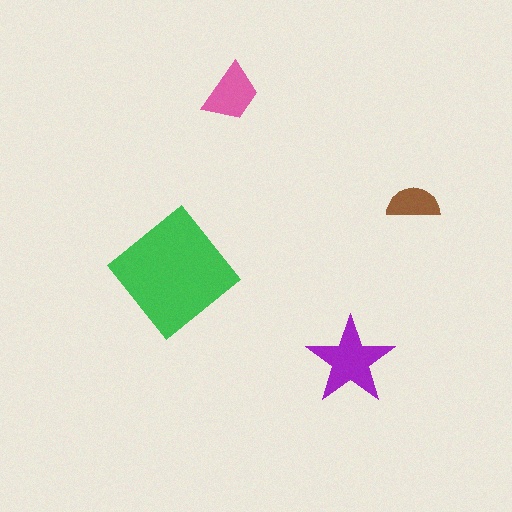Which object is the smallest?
The brown semicircle.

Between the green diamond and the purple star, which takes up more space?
The green diamond.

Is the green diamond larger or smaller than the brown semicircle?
Larger.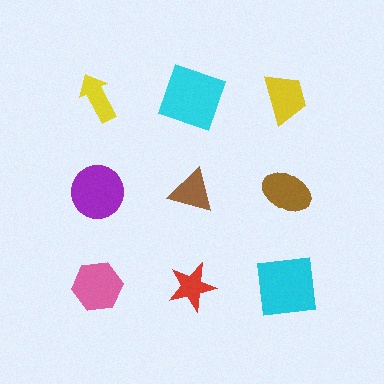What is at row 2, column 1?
A purple circle.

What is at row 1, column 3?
A yellow trapezoid.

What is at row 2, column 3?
A brown ellipse.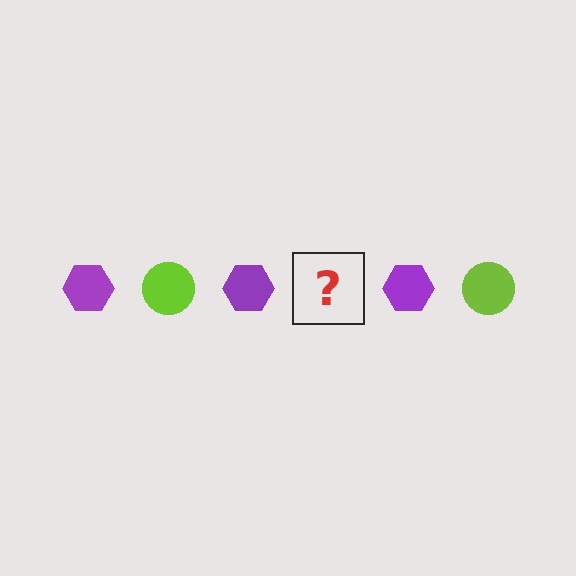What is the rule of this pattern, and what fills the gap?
The rule is that the pattern alternates between purple hexagon and lime circle. The gap should be filled with a lime circle.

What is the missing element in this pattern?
The missing element is a lime circle.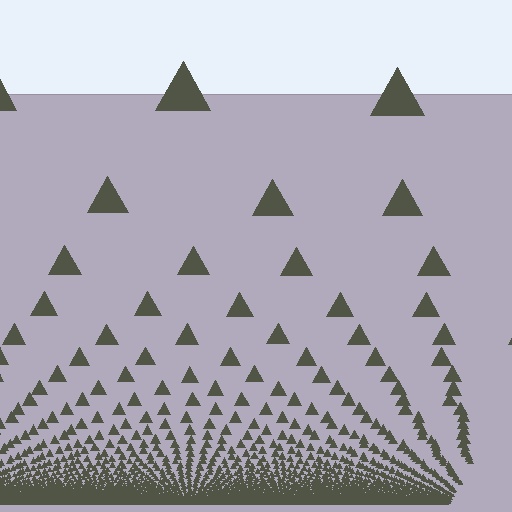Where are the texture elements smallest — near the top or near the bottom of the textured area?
Near the bottom.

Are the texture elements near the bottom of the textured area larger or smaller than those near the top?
Smaller. The gradient is inverted — elements near the bottom are smaller and denser.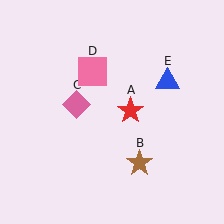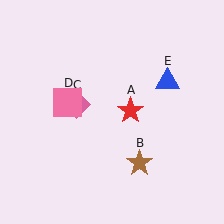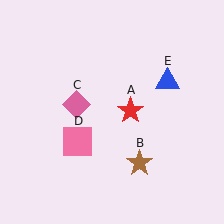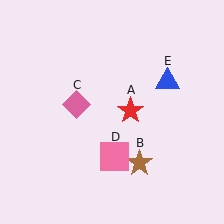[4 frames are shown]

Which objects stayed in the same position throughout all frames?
Red star (object A) and brown star (object B) and pink diamond (object C) and blue triangle (object E) remained stationary.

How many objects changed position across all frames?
1 object changed position: pink square (object D).